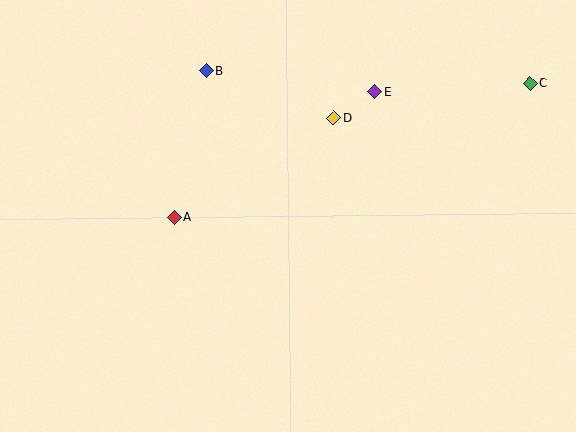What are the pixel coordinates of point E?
Point E is at (374, 92).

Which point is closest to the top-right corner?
Point C is closest to the top-right corner.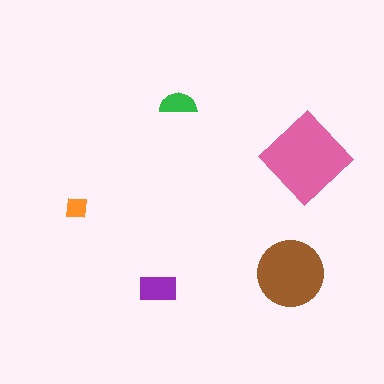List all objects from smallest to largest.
The orange square, the green semicircle, the purple rectangle, the brown circle, the pink diamond.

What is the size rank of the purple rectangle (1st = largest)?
3rd.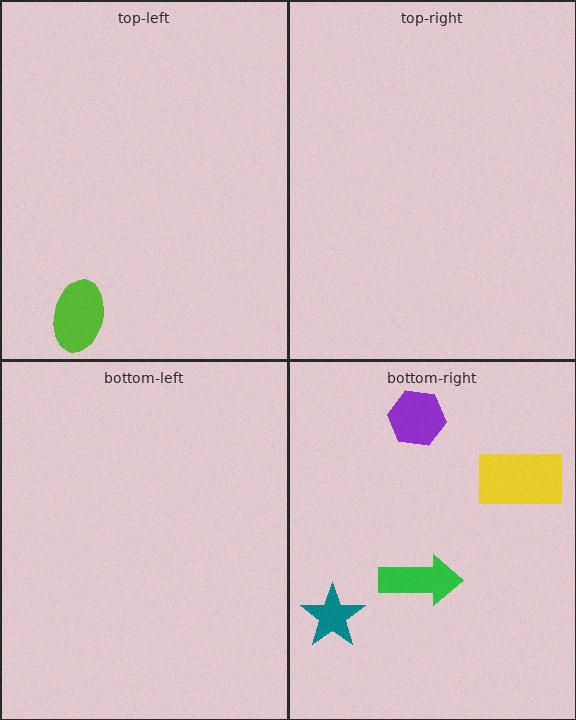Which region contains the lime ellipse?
The top-left region.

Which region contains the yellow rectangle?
The bottom-right region.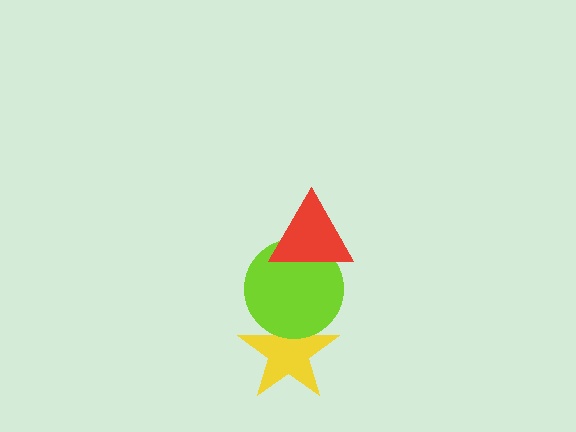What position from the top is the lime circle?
The lime circle is 2nd from the top.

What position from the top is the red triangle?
The red triangle is 1st from the top.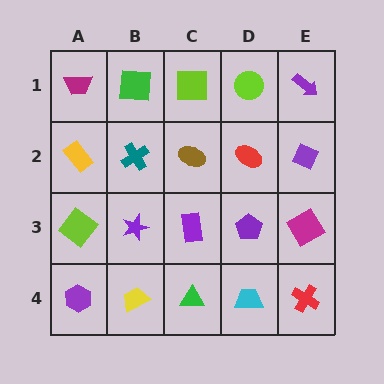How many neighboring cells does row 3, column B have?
4.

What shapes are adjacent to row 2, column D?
A lime circle (row 1, column D), a purple pentagon (row 3, column D), a brown ellipse (row 2, column C), a purple diamond (row 2, column E).